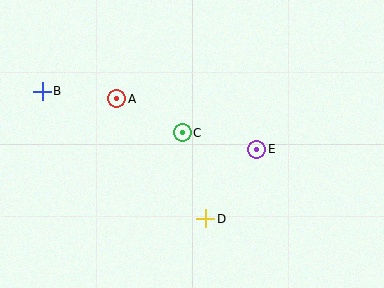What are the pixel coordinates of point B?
Point B is at (42, 92).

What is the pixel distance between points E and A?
The distance between E and A is 149 pixels.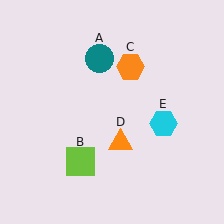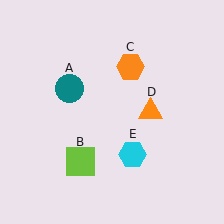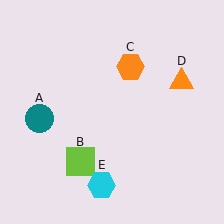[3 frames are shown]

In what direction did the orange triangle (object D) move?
The orange triangle (object D) moved up and to the right.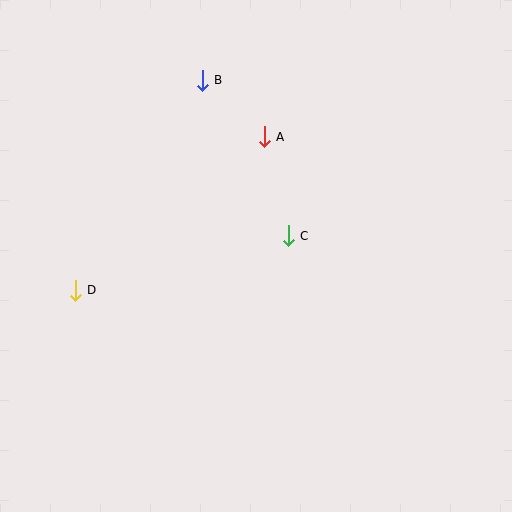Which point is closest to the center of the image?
Point C at (288, 236) is closest to the center.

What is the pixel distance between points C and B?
The distance between C and B is 178 pixels.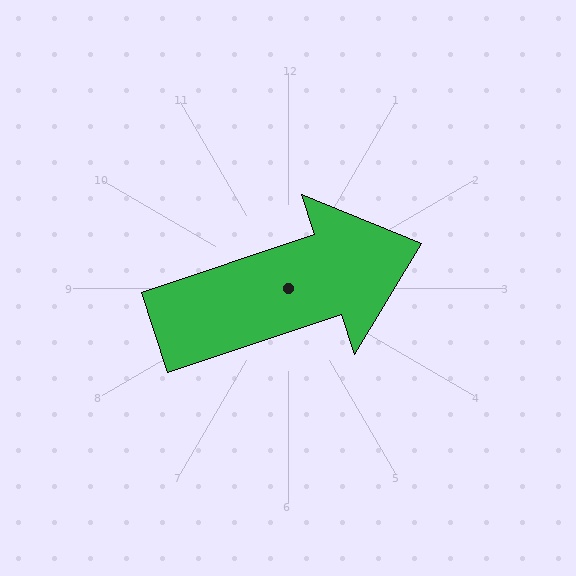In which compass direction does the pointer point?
East.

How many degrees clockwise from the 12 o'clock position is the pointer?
Approximately 72 degrees.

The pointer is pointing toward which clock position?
Roughly 2 o'clock.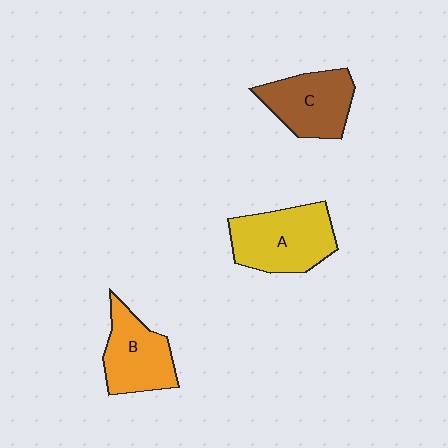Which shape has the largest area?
Shape A (yellow).